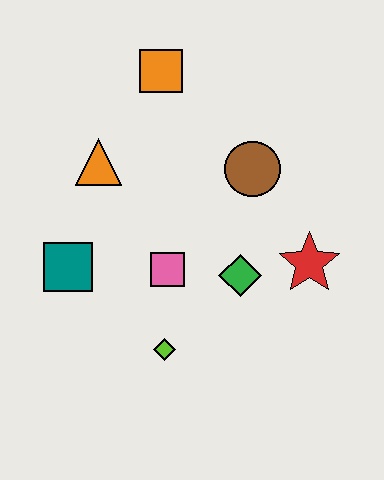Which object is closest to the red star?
The green diamond is closest to the red star.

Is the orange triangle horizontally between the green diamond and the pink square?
No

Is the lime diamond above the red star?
No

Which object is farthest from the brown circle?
The teal square is farthest from the brown circle.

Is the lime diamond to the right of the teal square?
Yes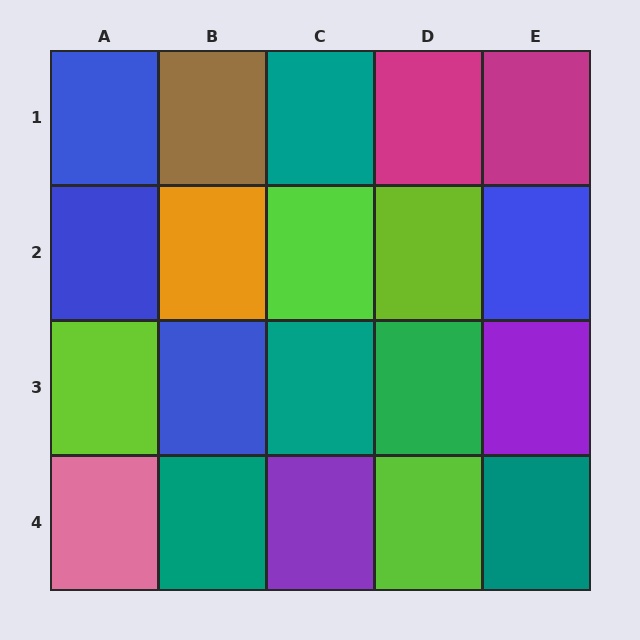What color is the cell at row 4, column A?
Pink.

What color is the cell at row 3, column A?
Lime.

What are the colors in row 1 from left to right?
Blue, brown, teal, magenta, magenta.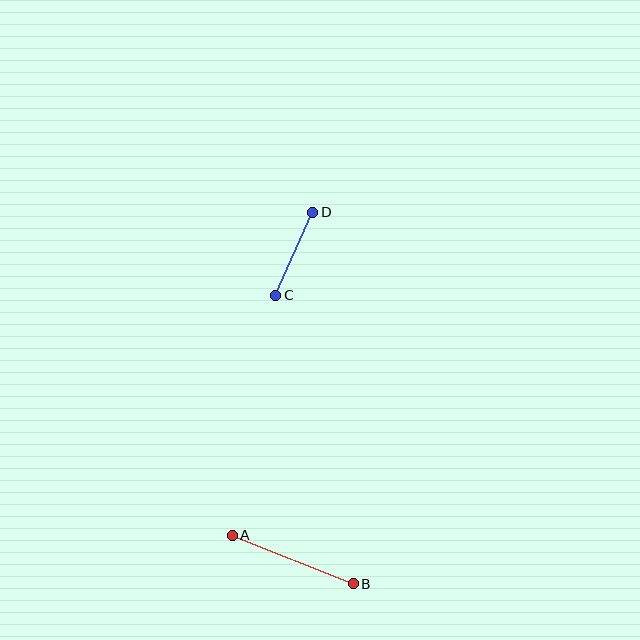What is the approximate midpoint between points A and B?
The midpoint is at approximately (293, 560) pixels.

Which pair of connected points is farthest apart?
Points A and B are farthest apart.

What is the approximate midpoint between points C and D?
The midpoint is at approximately (294, 254) pixels.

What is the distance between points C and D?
The distance is approximately 91 pixels.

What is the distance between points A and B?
The distance is approximately 131 pixels.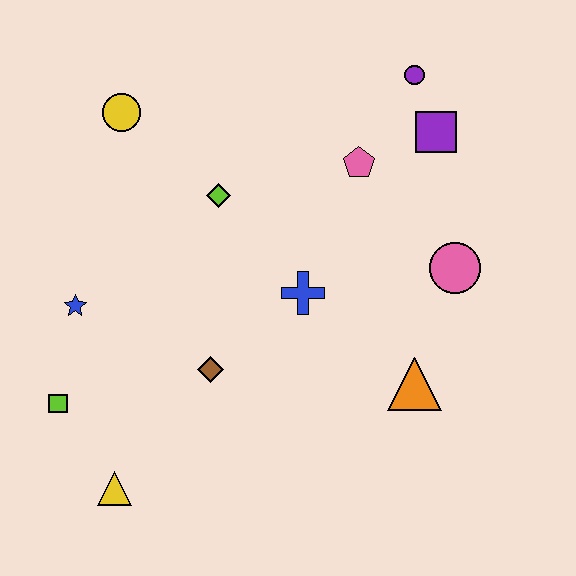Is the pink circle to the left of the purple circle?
No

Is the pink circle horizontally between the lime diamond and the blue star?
No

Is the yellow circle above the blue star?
Yes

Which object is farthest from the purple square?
The yellow triangle is farthest from the purple square.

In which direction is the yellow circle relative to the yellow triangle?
The yellow circle is above the yellow triangle.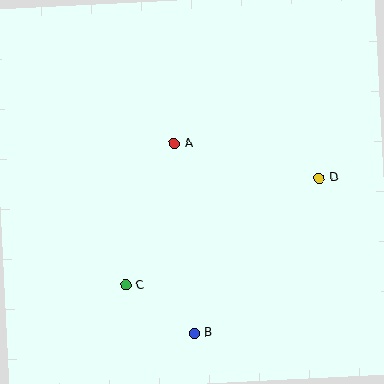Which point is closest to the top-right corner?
Point D is closest to the top-right corner.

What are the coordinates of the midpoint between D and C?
The midpoint between D and C is at (222, 232).